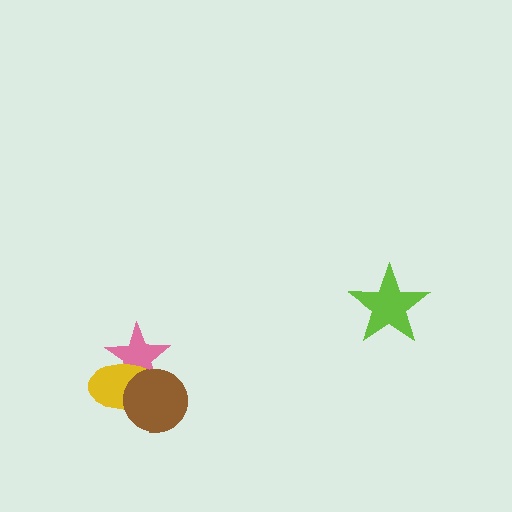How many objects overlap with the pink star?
2 objects overlap with the pink star.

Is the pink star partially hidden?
Yes, it is partially covered by another shape.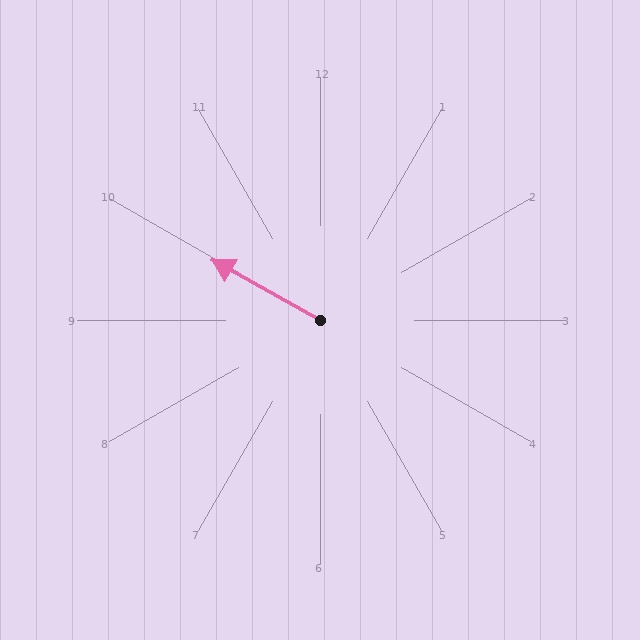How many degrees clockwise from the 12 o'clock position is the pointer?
Approximately 299 degrees.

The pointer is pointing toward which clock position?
Roughly 10 o'clock.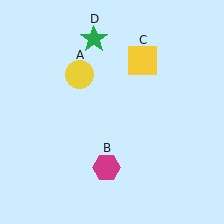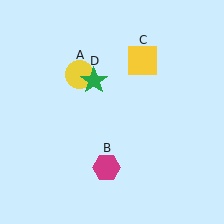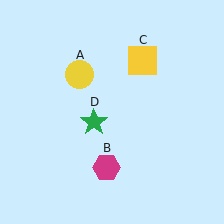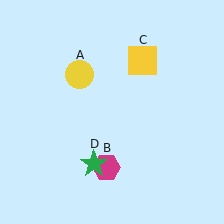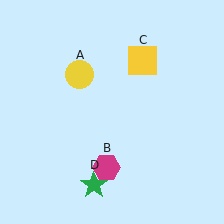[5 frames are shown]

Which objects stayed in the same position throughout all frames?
Yellow circle (object A) and magenta hexagon (object B) and yellow square (object C) remained stationary.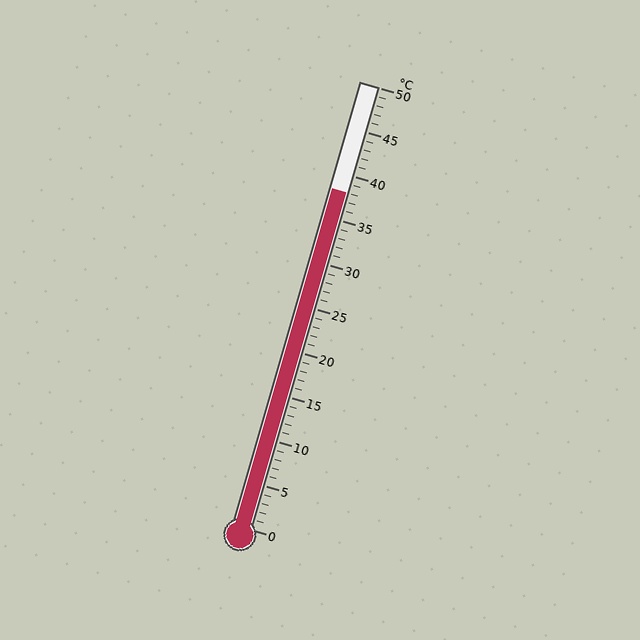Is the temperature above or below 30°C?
The temperature is above 30°C.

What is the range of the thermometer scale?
The thermometer scale ranges from 0°C to 50°C.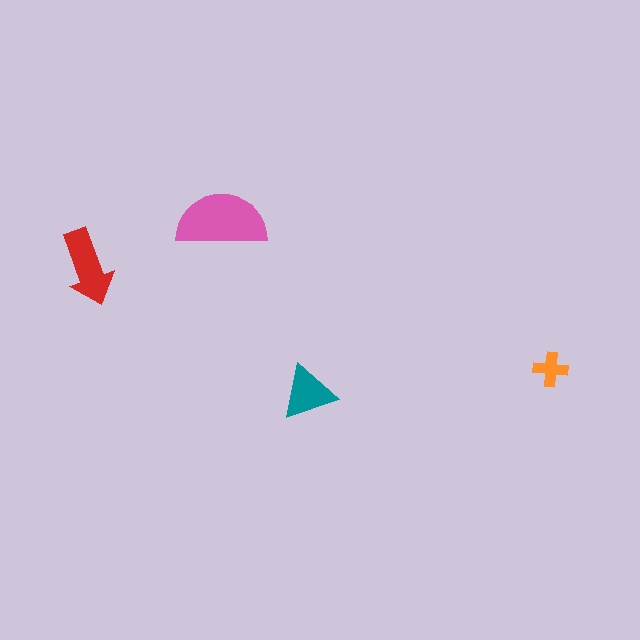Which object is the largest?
The pink semicircle.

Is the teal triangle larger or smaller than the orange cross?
Larger.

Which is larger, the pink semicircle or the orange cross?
The pink semicircle.